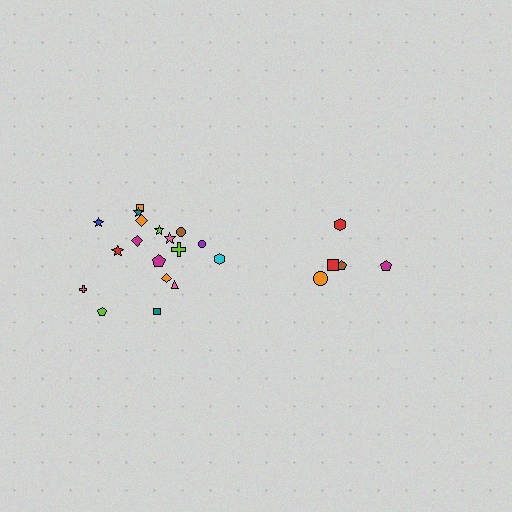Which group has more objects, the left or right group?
The left group.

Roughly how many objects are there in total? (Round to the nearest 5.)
Roughly 25 objects in total.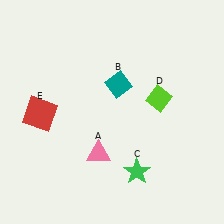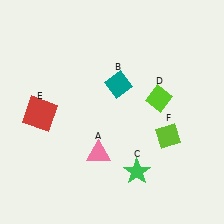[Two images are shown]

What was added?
A lime diamond (F) was added in Image 2.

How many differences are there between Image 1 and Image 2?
There is 1 difference between the two images.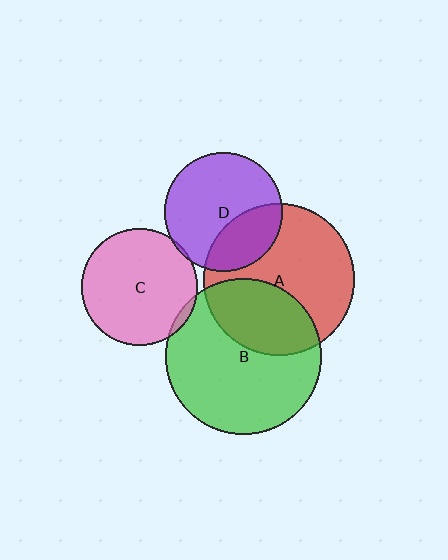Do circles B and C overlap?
Yes.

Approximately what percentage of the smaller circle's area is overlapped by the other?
Approximately 5%.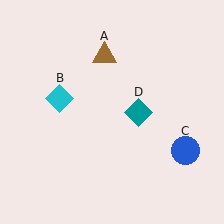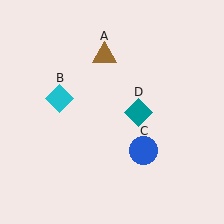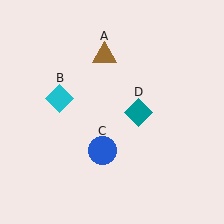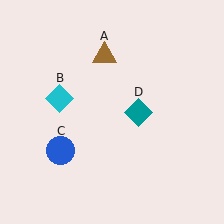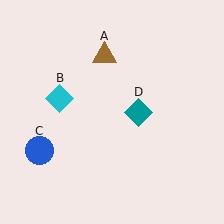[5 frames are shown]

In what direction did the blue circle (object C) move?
The blue circle (object C) moved left.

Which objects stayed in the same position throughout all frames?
Brown triangle (object A) and cyan diamond (object B) and teal diamond (object D) remained stationary.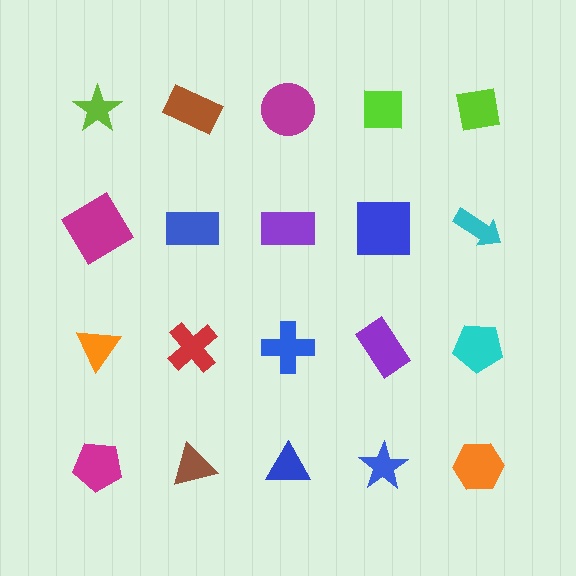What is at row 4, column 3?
A blue triangle.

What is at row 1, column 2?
A brown rectangle.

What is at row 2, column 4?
A blue square.